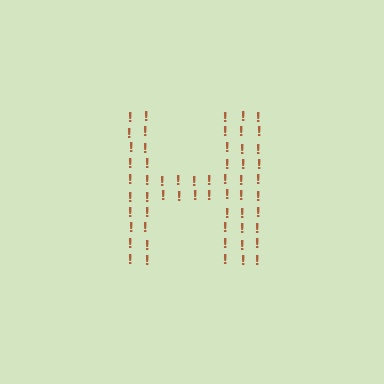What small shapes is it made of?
It is made of small exclamation marks.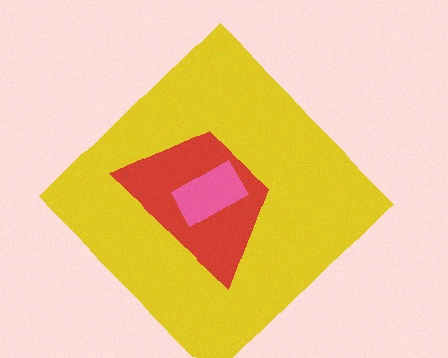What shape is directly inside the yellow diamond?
The red trapezoid.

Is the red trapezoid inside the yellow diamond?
Yes.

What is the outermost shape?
The yellow diamond.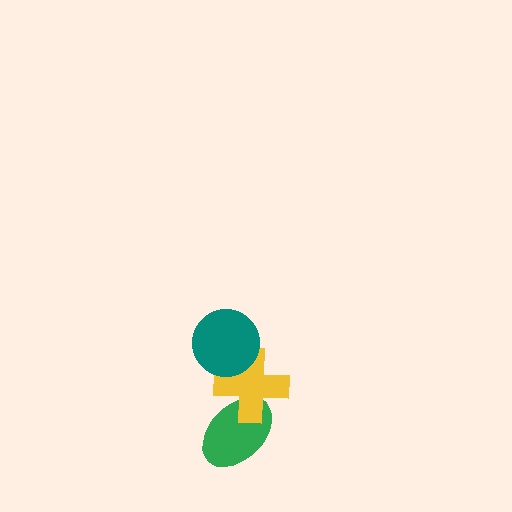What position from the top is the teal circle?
The teal circle is 1st from the top.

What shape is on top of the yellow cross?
The teal circle is on top of the yellow cross.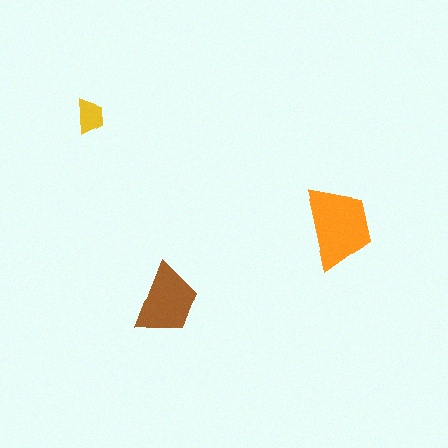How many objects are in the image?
There are 3 objects in the image.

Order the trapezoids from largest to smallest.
the orange one, the brown one, the yellow one.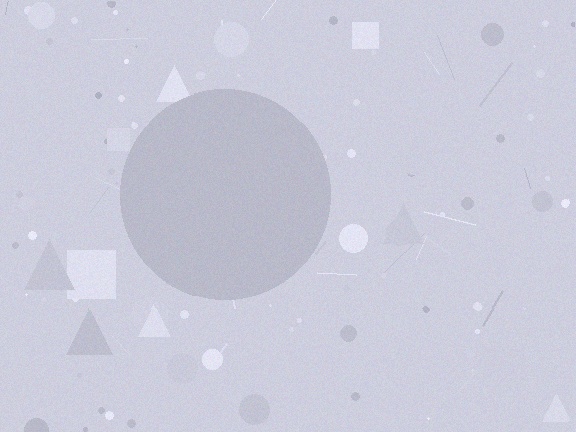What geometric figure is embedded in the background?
A circle is embedded in the background.